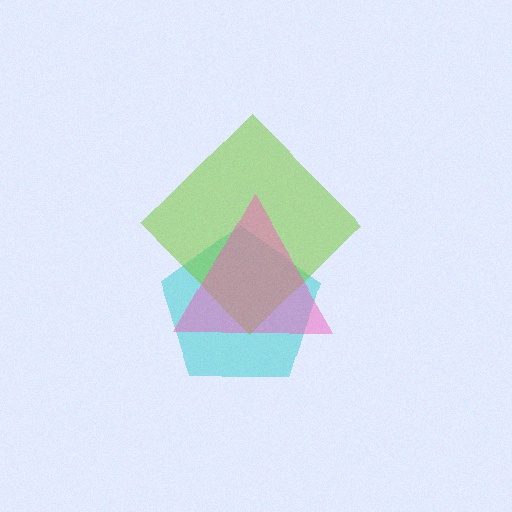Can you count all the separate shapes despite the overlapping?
Yes, there are 3 separate shapes.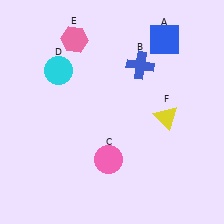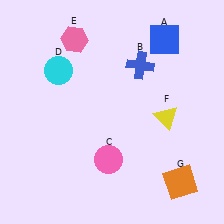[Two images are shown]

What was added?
An orange square (G) was added in Image 2.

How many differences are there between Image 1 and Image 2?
There is 1 difference between the two images.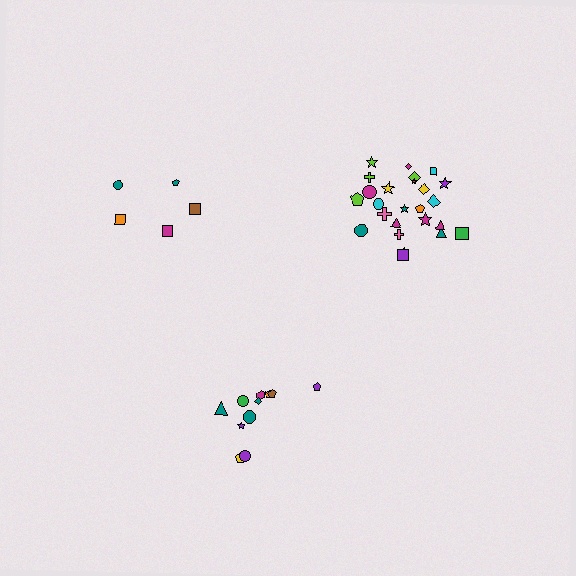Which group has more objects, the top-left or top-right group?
The top-right group.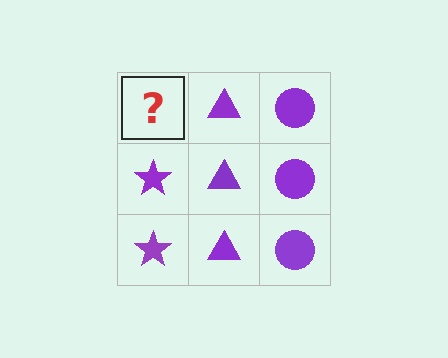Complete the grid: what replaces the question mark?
The question mark should be replaced with a purple star.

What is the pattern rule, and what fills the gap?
The rule is that each column has a consistent shape. The gap should be filled with a purple star.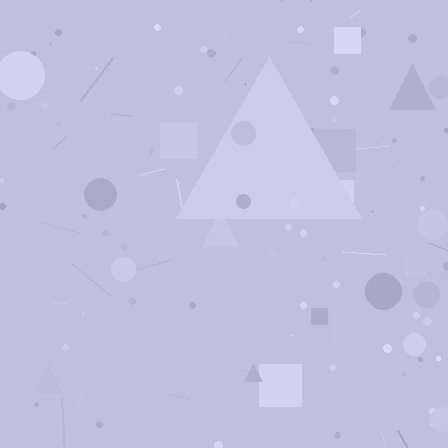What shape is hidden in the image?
A triangle is hidden in the image.